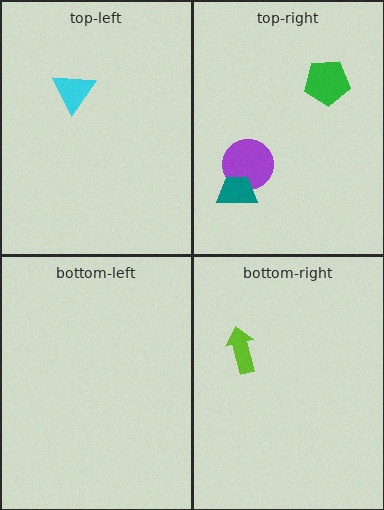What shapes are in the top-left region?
The cyan triangle.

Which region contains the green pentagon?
The top-right region.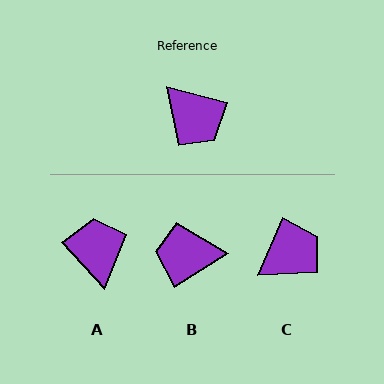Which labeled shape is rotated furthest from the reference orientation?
A, about 147 degrees away.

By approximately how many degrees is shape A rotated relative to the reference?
Approximately 147 degrees counter-clockwise.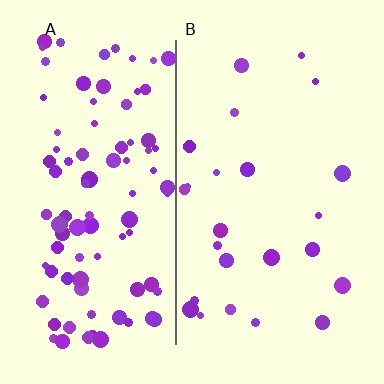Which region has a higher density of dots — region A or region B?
A (the left).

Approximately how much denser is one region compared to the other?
Approximately 3.9× — region A over region B.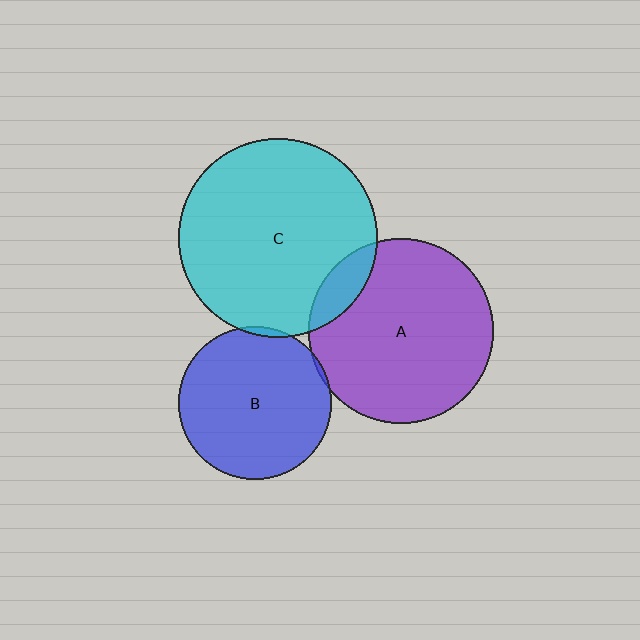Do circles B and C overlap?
Yes.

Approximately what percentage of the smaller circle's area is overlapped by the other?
Approximately 5%.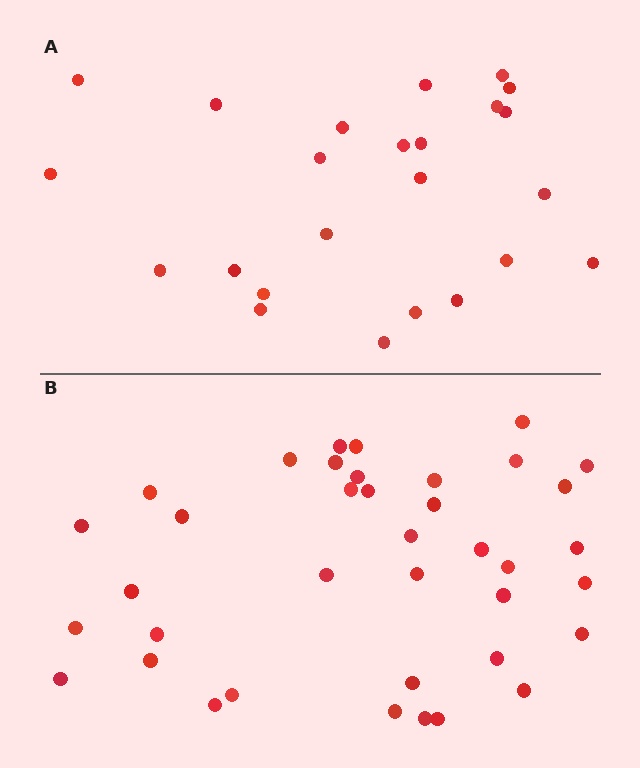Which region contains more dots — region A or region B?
Region B (the bottom region) has more dots.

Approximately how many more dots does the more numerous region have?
Region B has approximately 15 more dots than region A.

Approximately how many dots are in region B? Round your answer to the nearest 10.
About 40 dots. (The exact count is 38, which rounds to 40.)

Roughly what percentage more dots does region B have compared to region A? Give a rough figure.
About 60% more.